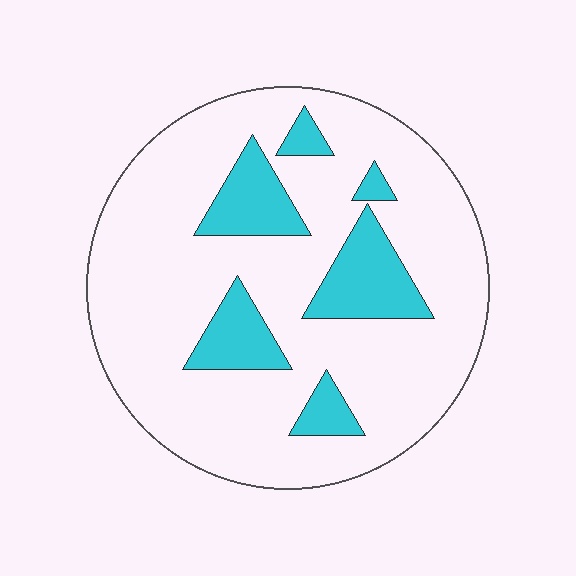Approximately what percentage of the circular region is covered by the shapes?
Approximately 20%.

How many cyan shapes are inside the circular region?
6.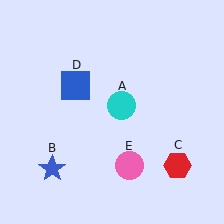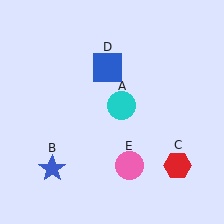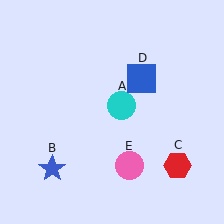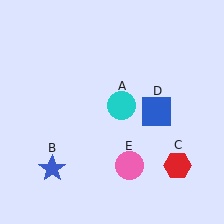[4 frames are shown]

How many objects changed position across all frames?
1 object changed position: blue square (object D).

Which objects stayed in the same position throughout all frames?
Cyan circle (object A) and blue star (object B) and red hexagon (object C) and pink circle (object E) remained stationary.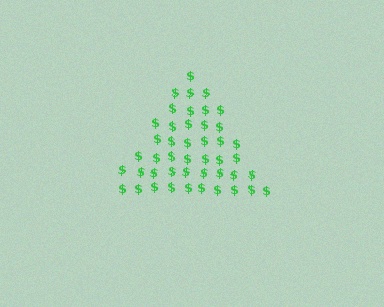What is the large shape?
The large shape is a triangle.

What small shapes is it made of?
It is made of small dollar signs.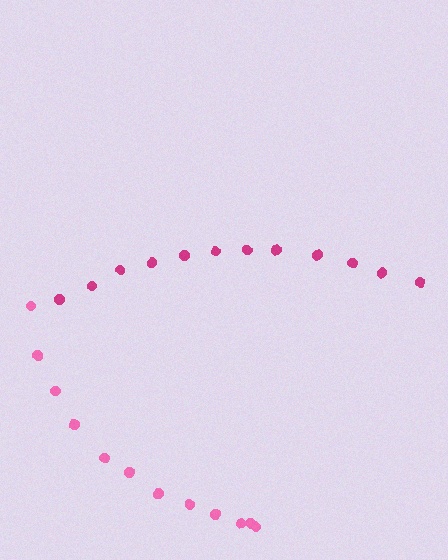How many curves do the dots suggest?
There are 2 distinct paths.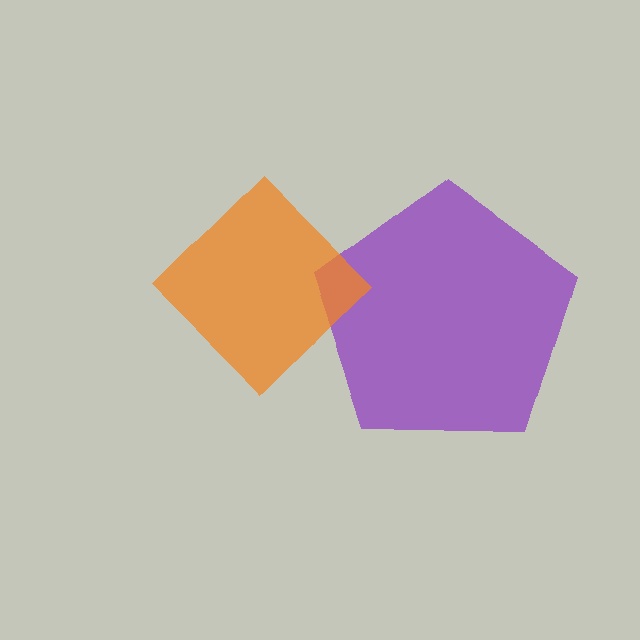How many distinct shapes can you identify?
There are 2 distinct shapes: a purple pentagon, an orange diamond.